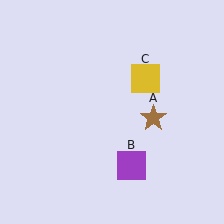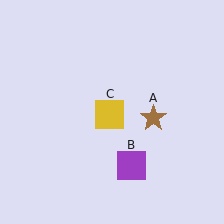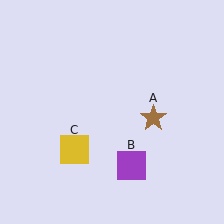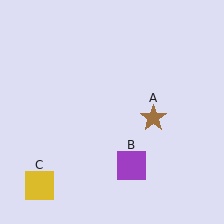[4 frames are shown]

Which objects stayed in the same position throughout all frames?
Brown star (object A) and purple square (object B) remained stationary.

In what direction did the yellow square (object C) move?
The yellow square (object C) moved down and to the left.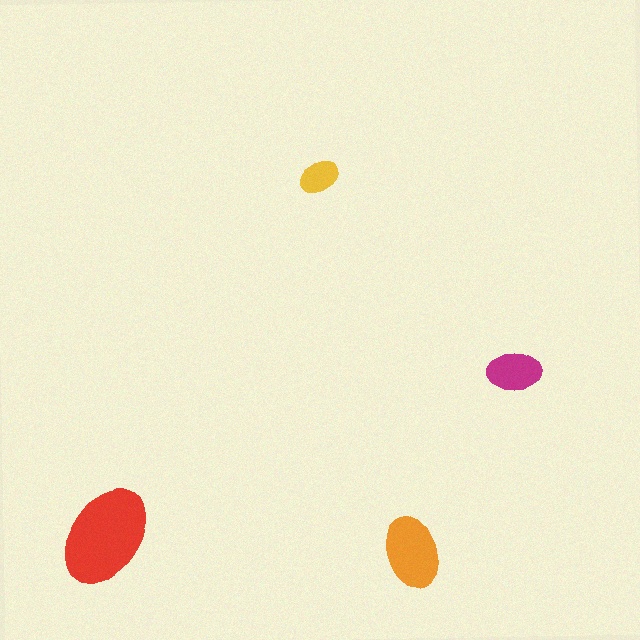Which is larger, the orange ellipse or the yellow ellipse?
The orange one.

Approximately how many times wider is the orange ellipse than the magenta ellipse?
About 1.5 times wider.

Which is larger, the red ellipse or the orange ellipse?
The red one.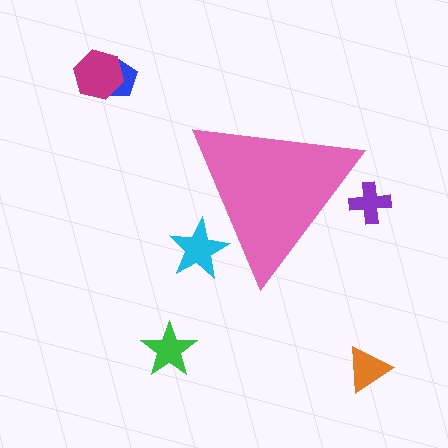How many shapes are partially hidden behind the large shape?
2 shapes are partially hidden.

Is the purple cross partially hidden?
Yes, the purple cross is partially hidden behind the pink triangle.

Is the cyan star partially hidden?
Yes, the cyan star is partially hidden behind the pink triangle.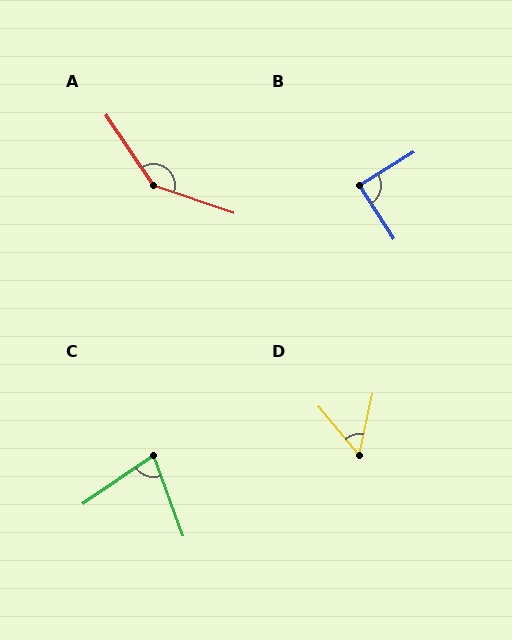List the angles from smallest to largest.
D (53°), C (76°), B (89°), A (143°).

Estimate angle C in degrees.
Approximately 76 degrees.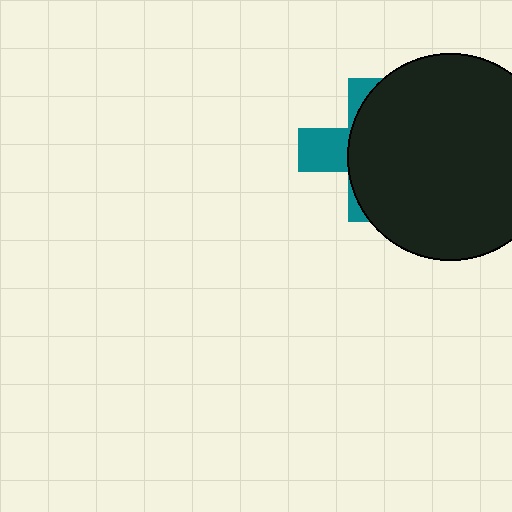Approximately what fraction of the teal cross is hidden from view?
Roughly 68% of the teal cross is hidden behind the black circle.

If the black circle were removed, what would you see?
You would see the complete teal cross.